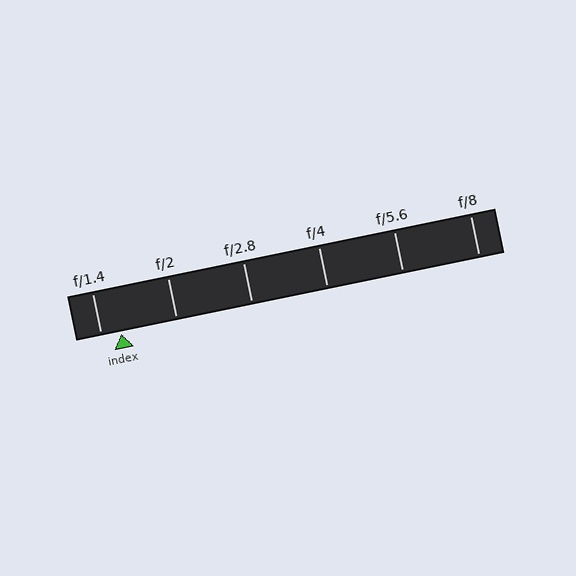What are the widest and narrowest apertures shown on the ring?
The widest aperture shown is f/1.4 and the narrowest is f/8.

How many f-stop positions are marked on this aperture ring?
There are 6 f-stop positions marked.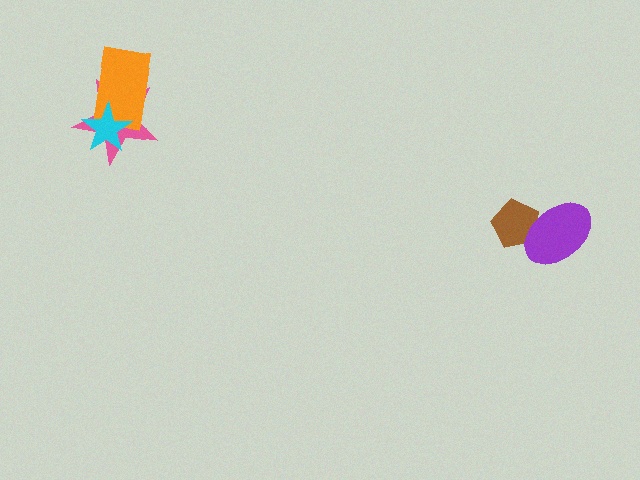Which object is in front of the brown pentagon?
The purple ellipse is in front of the brown pentagon.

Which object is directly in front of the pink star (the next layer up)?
The orange rectangle is directly in front of the pink star.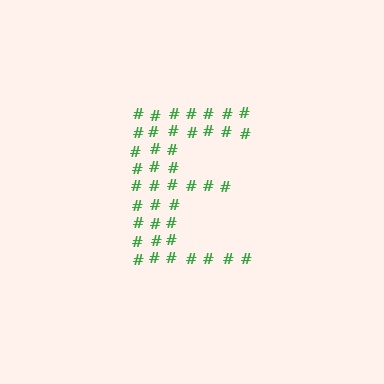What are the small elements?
The small elements are hash symbols.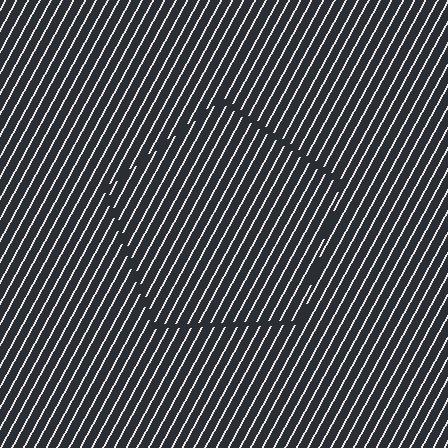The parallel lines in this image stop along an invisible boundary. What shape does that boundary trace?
An illusory pentagon. The interior of the shape contains the same grating, shifted by half a period — the contour is defined by the phase discontinuity where line-ends from the inner and outer gratings abut.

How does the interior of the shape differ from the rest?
The interior of the shape contains the same grating, shifted by half a period — the contour is defined by the phase discontinuity where line-ends from the inner and outer gratings abut.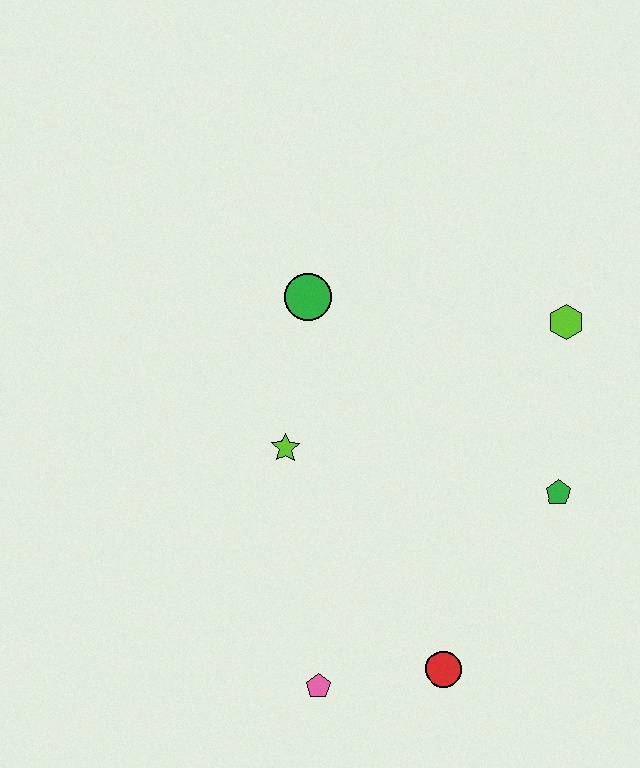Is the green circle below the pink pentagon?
No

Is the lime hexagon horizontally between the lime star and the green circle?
No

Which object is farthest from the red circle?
The green circle is farthest from the red circle.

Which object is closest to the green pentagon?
The lime hexagon is closest to the green pentagon.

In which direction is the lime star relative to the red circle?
The lime star is above the red circle.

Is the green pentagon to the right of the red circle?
Yes